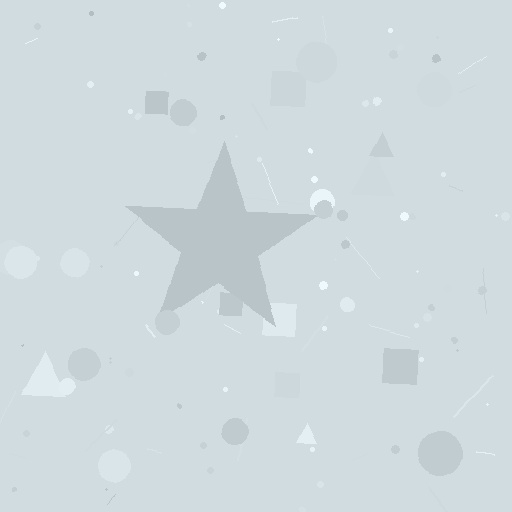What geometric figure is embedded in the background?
A star is embedded in the background.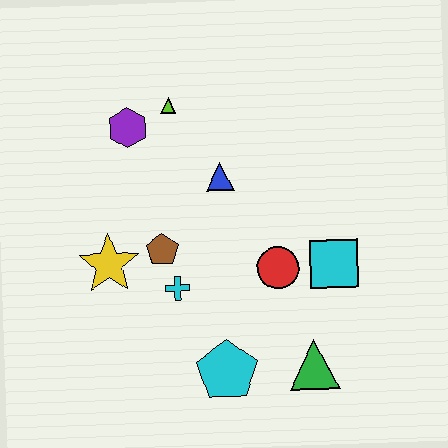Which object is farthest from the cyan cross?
The lime triangle is farthest from the cyan cross.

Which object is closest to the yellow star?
The brown pentagon is closest to the yellow star.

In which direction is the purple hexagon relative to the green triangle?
The purple hexagon is above the green triangle.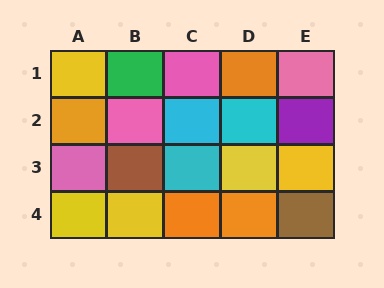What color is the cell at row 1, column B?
Green.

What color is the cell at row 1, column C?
Pink.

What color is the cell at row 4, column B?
Yellow.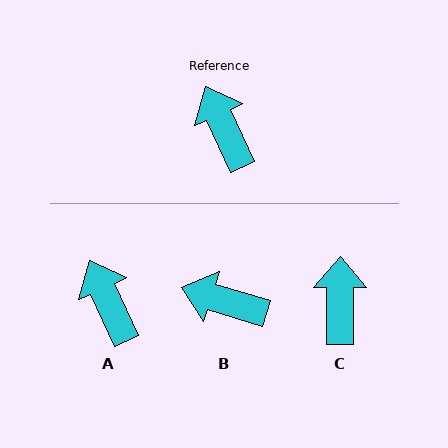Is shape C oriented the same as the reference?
No, it is off by about 25 degrees.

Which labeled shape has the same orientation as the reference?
A.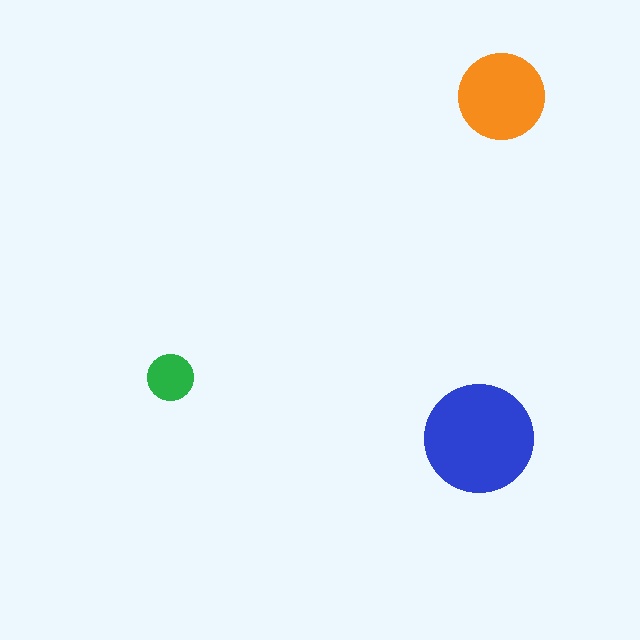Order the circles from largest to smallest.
the blue one, the orange one, the green one.